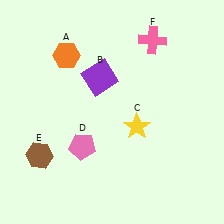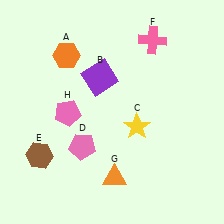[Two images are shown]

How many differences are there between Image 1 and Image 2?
There are 2 differences between the two images.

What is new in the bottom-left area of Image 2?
A pink pentagon (H) was added in the bottom-left area of Image 2.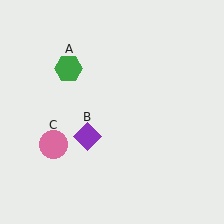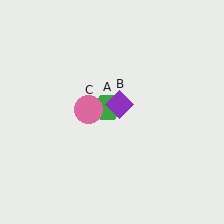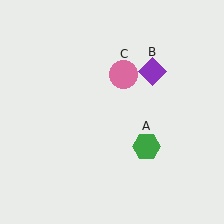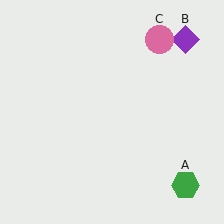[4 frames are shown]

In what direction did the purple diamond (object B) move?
The purple diamond (object B) moved up and to the right.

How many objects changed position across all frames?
3 objects changed position: green hexagon (object A), purple diamond (object B), pink circle (object C).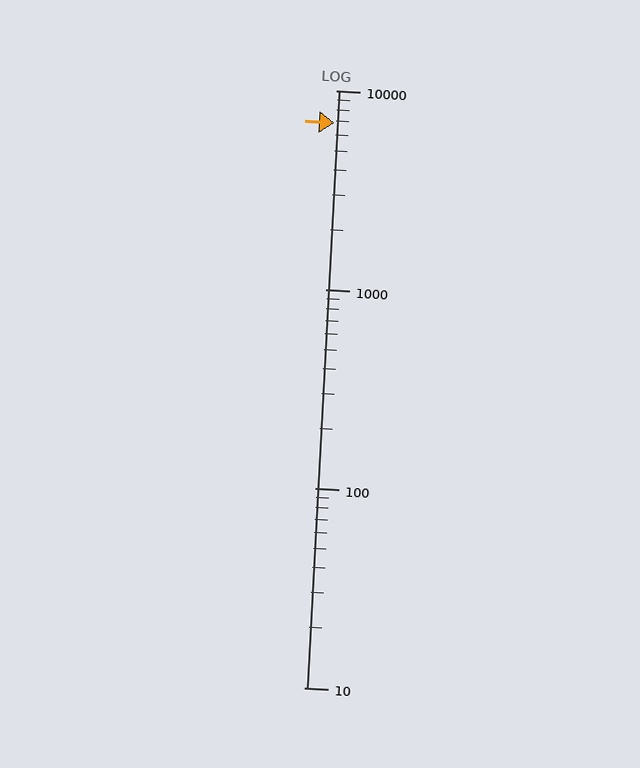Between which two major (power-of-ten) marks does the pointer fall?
The pointer is between 1000 and 10000.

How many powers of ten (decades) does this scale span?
The scale spans 3 decades, from 10 to 10000.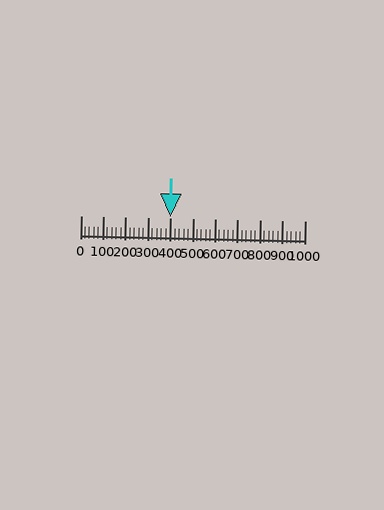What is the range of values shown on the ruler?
The ruler shows values from 0 to 1000.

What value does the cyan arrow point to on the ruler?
The cyan arrow points to approximately 399.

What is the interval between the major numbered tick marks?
The major tick marks are spaced 100 units apart.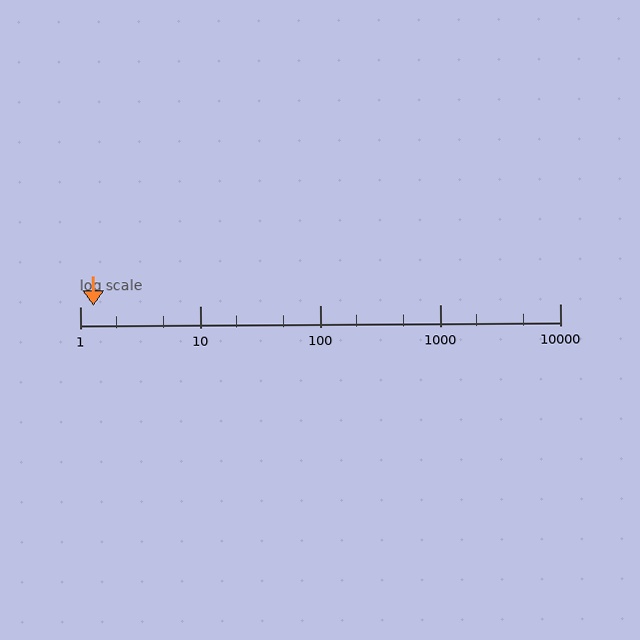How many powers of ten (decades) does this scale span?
The scale spans 4 decades, from 1 to 10000.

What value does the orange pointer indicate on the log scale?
The pointer indicates approximately 1.3.